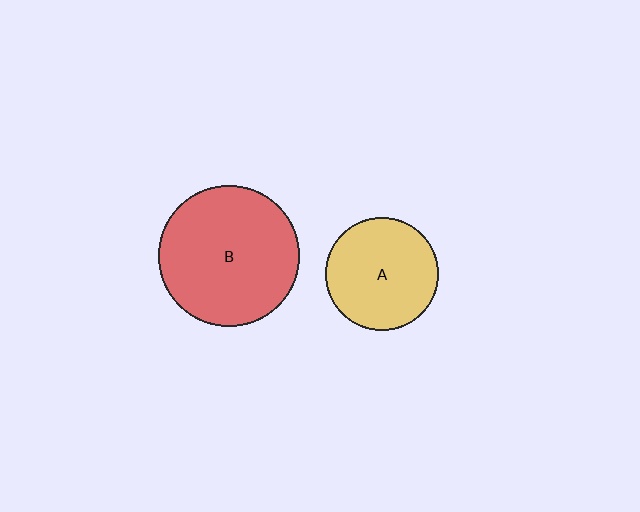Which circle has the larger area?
Circle B (red).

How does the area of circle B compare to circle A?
Approximately 1.6 times.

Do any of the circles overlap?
No, none of the circles overlap.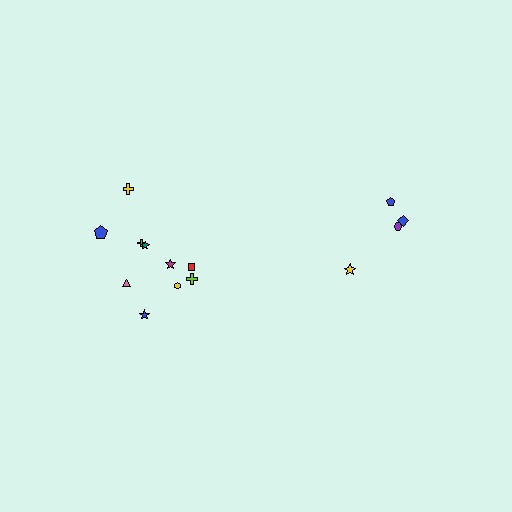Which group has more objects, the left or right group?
The left group.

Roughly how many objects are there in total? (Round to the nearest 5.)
Roughly 15 objects in total.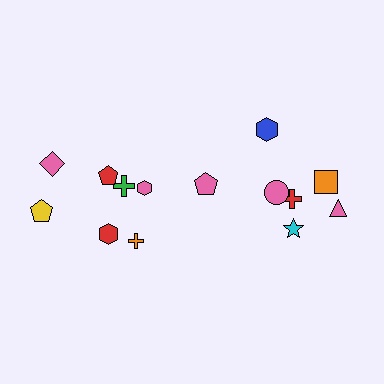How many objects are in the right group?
There are 6 objects.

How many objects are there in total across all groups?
There are 14 objects.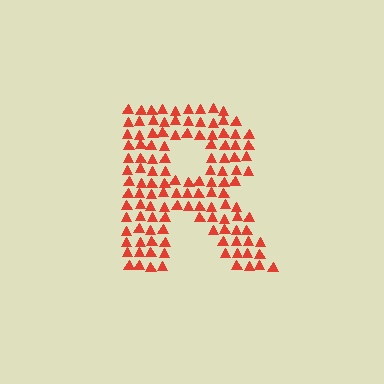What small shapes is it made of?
It is made of small triangles.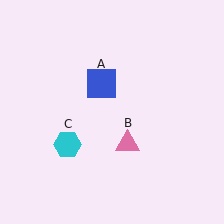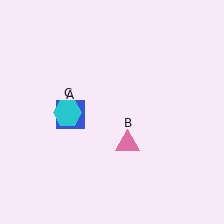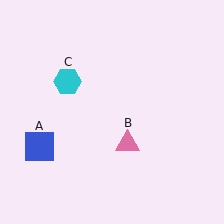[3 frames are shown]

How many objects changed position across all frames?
2 objects changed position: blue square (object A), cyan hexagon (object C).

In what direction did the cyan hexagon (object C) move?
The cyan hexagon (object C) moved up.